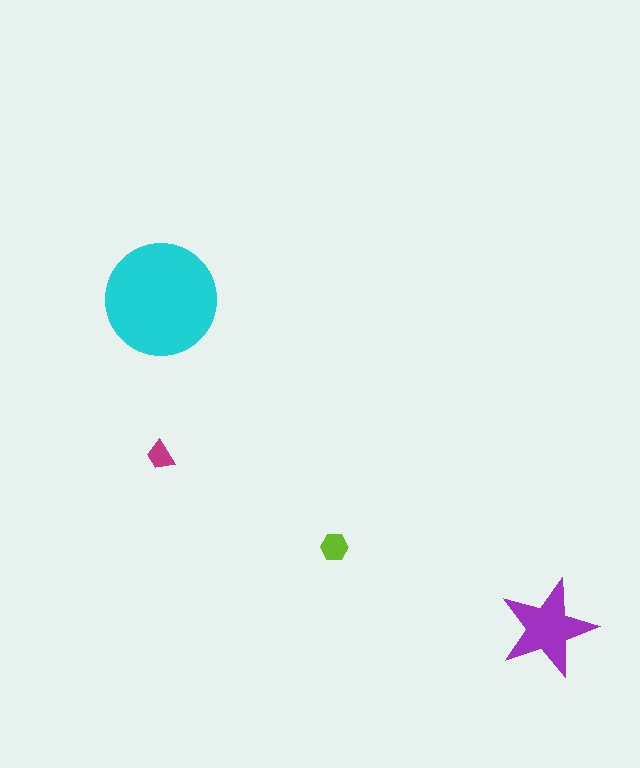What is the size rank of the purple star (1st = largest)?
2nd.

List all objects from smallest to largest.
The magenta trapezoid, the lime hexagon, the purple star, the cyan circle.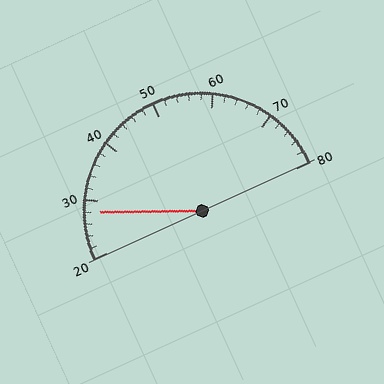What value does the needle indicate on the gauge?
The needle indicates approximately 28.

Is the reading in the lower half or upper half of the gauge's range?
The reading is in the lower half of the range (20 to 80).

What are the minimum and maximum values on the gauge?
The gauge ranges from 20 to 80.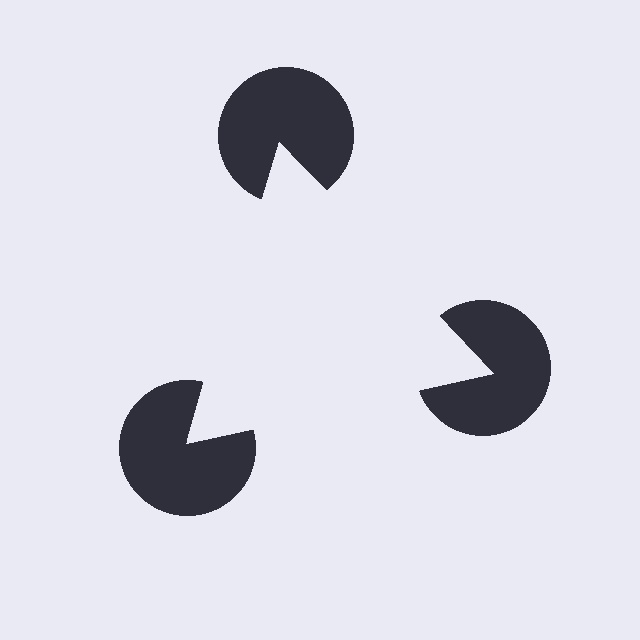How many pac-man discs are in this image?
There are 3 — one at each vertex of the illusory triangle.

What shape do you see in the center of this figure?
An illusory triangle — its edges are inferred from the aligned wedge cuts in the pac-man discs, not physically drawn.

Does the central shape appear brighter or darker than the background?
It typically appears slightly brighter than the background, even though no actual brightness change is drawn.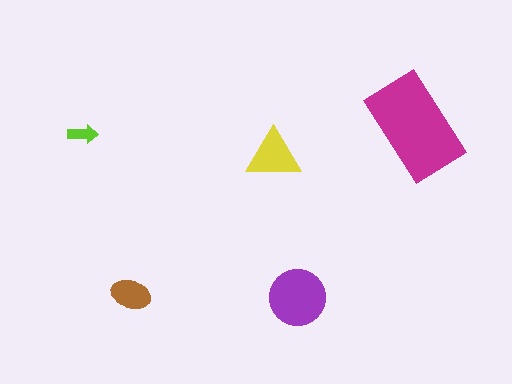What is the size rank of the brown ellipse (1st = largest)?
4th.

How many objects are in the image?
There are 5 objects in the image.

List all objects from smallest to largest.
The lime arrow, the brown ellipse, the yellow triangle, the purple circle, the magenta rectangle.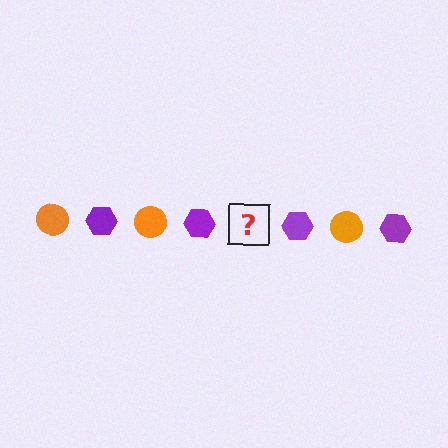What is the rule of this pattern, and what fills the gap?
The rule is that the pattern alternates between orange circle and purple hexagon. The gap should be filled with an orange circle.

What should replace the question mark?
The question mark should be replaced with an orange circle.